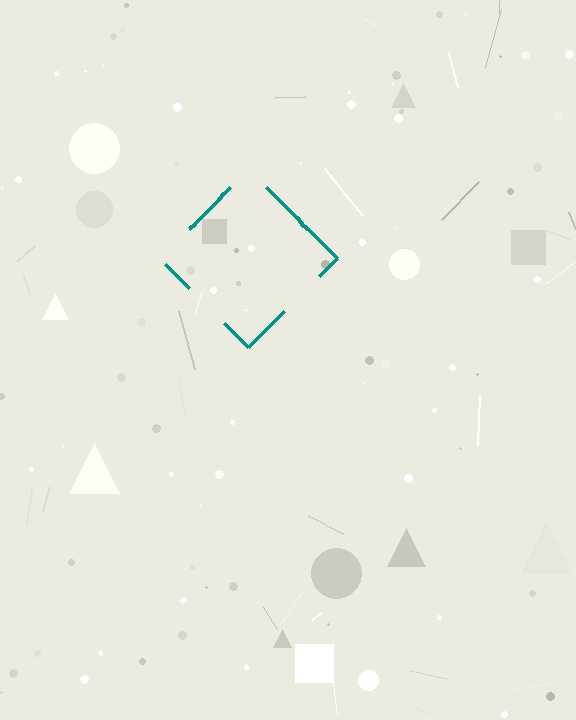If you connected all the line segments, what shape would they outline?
They would outline a diamond.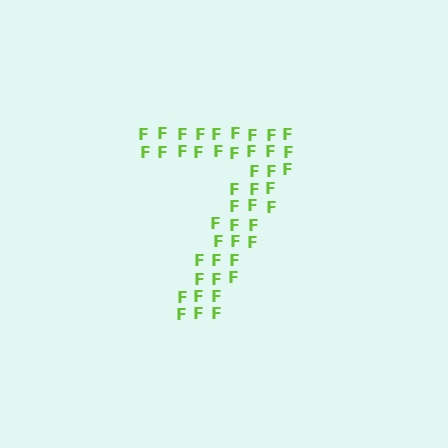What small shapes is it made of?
It is made of small letter F's.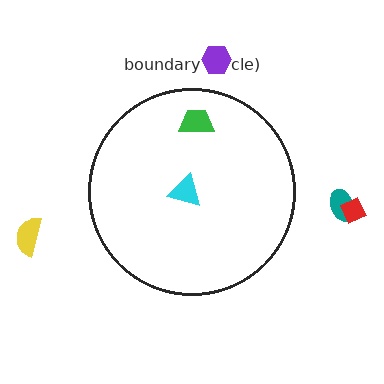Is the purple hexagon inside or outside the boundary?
Outside.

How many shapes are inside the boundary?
2 inside, 4 outside.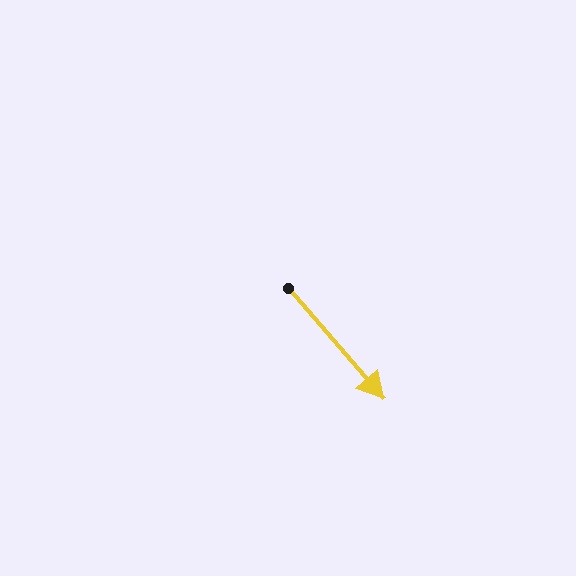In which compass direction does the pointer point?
Southeast.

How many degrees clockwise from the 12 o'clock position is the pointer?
Approximately 139 degrees.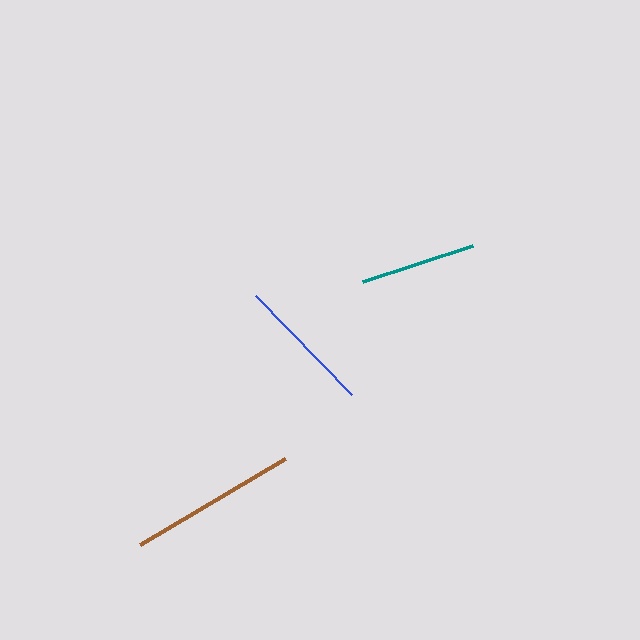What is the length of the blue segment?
The blue segment is approximately 139 pixels long.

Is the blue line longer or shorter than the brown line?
The brown line is longer than the blue line.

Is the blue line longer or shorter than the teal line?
The blue line is longer than the teal line.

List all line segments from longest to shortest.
From longest to shortest: brown, blue, teal.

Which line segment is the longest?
The brown line is the longest at approximately 168 pixels.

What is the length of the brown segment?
The brown segment is approximately 168 pixels long.